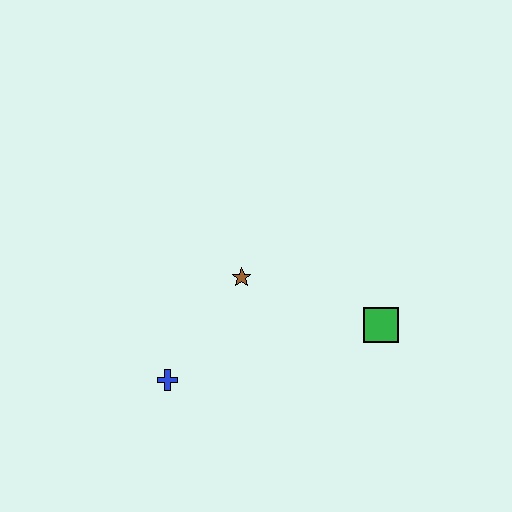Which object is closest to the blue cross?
The brown star is closest to the blue cross.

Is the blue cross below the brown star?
Yes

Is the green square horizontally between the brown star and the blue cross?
No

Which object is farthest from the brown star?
The green square is farthest from the brown star.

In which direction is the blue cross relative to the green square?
The blue cross is to the left of the green square.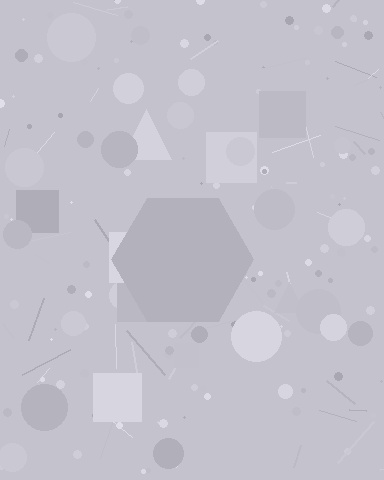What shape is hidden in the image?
A hexagon is hidden in the image.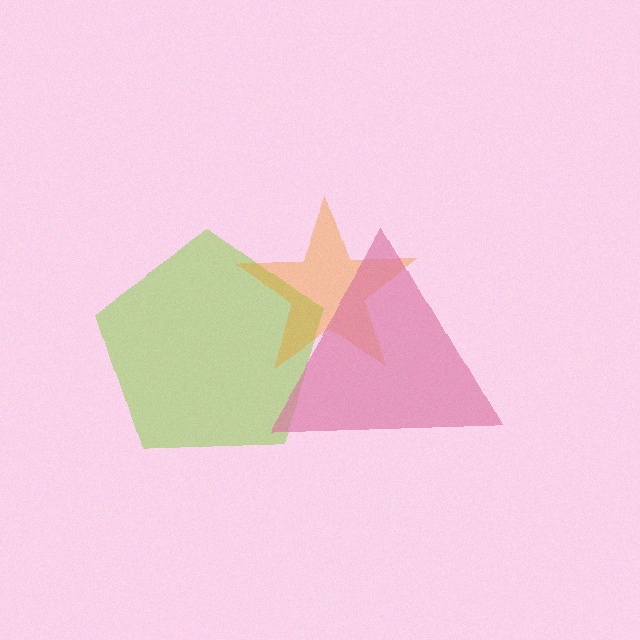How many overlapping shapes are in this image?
There are 3 overlapping shapes in the image.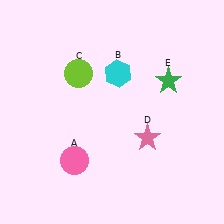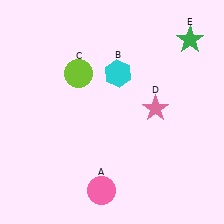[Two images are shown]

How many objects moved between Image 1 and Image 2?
3 objects moved between the two images.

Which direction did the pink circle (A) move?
The pink circle (A) moved down.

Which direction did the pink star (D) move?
The pink star (D) moved up.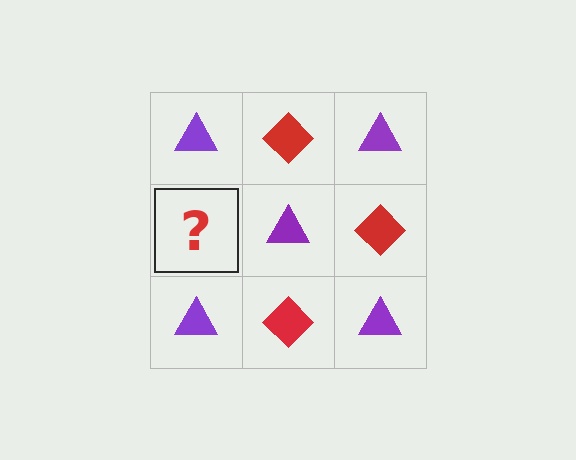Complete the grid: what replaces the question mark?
The question mark should be replaced with a red diamond.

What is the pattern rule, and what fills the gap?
The rule is that it alternates purple triangle and red diamond in a checkerboard pattern. The gap should be filled with a red diamond.